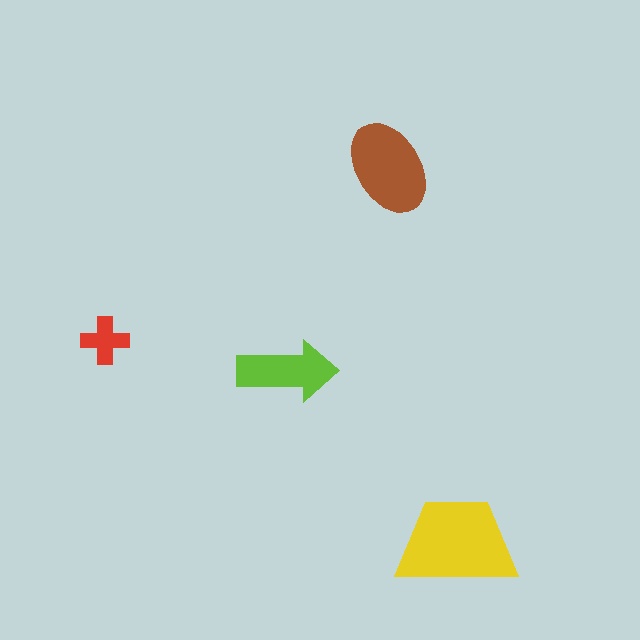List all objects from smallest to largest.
The red cross, the lime arrow, the brown ellipse, the yellow trapezoid.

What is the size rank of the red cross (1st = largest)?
4th.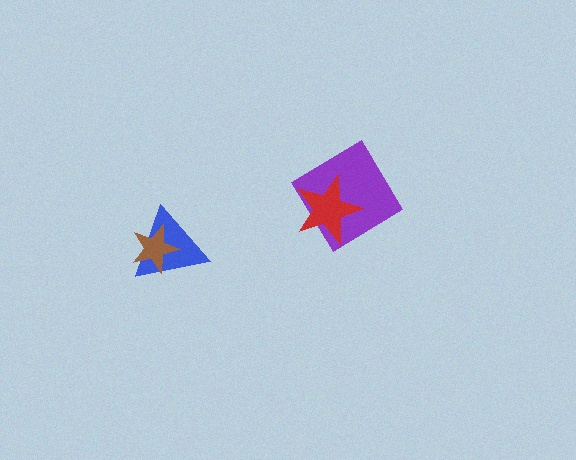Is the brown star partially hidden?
No, no other shape covers it.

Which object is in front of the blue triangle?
The brown star is in front of the blue triangle.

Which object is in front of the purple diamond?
The red star is in front of the purple diamond.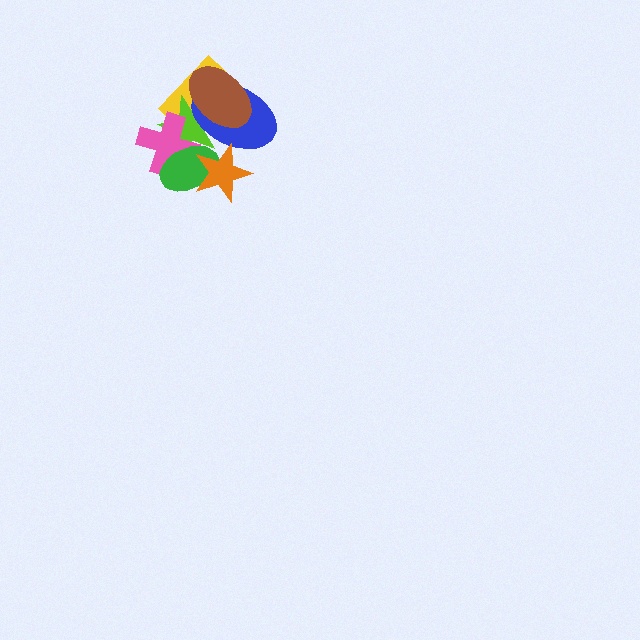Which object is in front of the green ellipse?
The orange star is in front of the green ellipse.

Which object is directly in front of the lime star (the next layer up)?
The pink cross is directly in front of the lime star.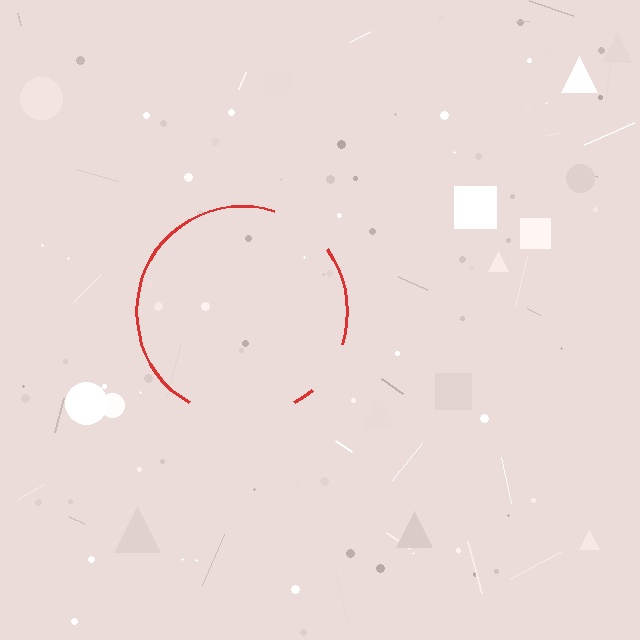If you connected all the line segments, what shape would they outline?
They would outline a circle.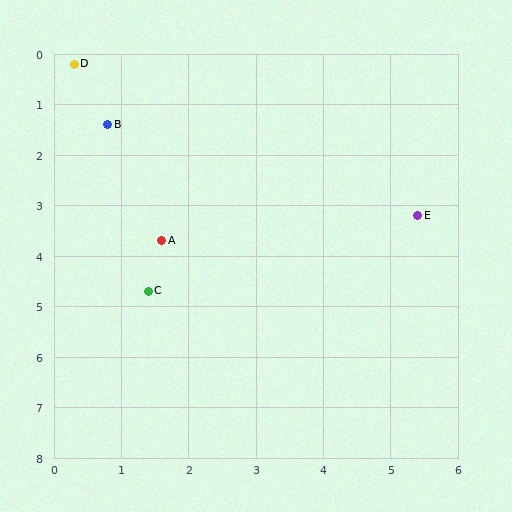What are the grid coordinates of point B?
Point B is at approximately (0.8, 1.4).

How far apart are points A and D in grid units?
Points A and D are about 3.7 grid units apart.